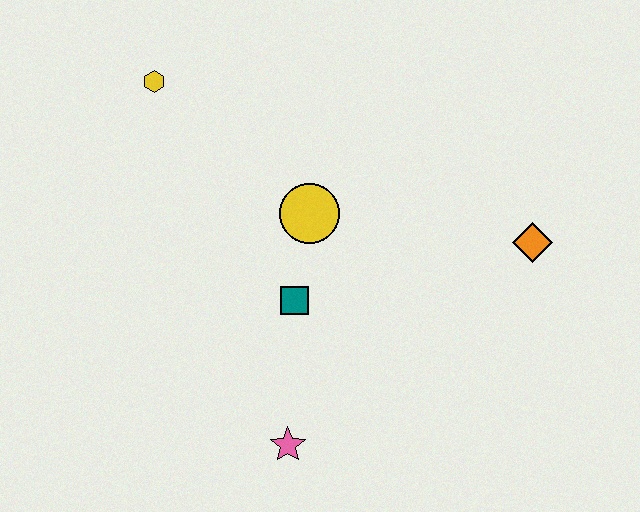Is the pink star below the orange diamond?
Yes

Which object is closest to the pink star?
The teal square is closest to the pink star.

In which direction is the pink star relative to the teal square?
The pink star is below the teal square.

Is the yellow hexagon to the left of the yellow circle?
Yes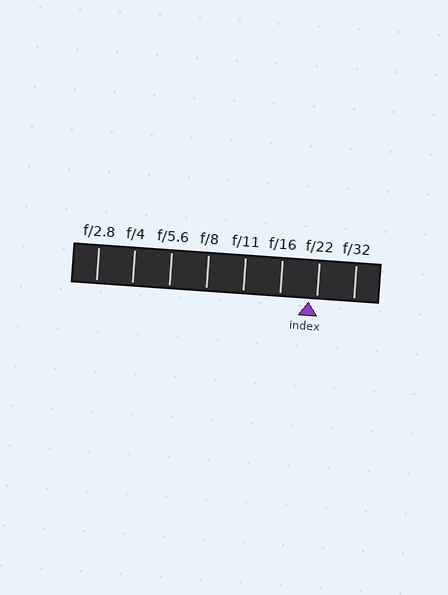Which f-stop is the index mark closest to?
The index mark is closest to f/22.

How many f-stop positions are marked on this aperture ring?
There are 8 f-stop positions marked.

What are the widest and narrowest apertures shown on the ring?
The widest aperture shown is f/2.8 and the narrowest is f/32.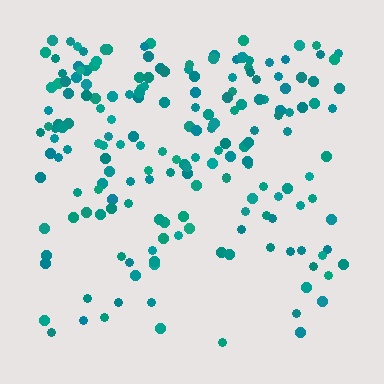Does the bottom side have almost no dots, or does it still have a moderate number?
Still a moderate number, just noticeably fewer than the top.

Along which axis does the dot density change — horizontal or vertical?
Vertical.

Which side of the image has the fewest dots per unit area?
The bottom.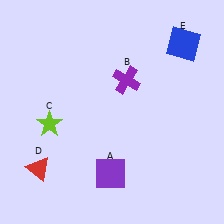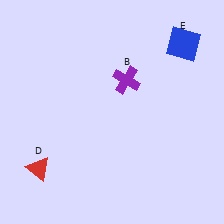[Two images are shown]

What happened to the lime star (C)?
The lime star (C) was removed in Image 2. It was in the bottom-left area of Image 1.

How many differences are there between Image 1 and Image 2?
There are 2 differences between the two images.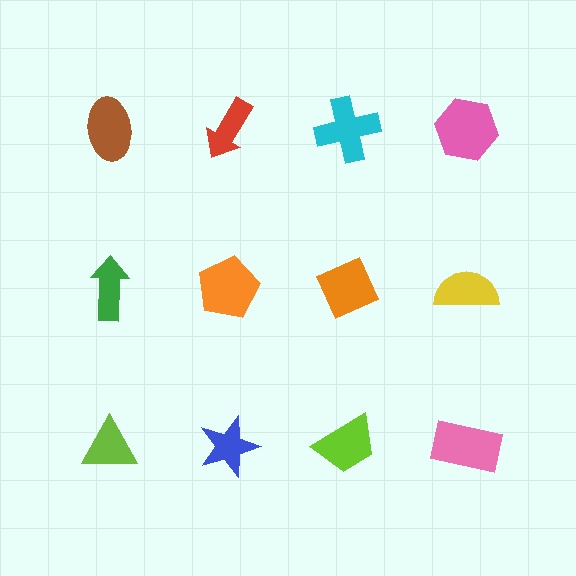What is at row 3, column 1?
A lime triangle.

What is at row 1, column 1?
A brown ellipse.